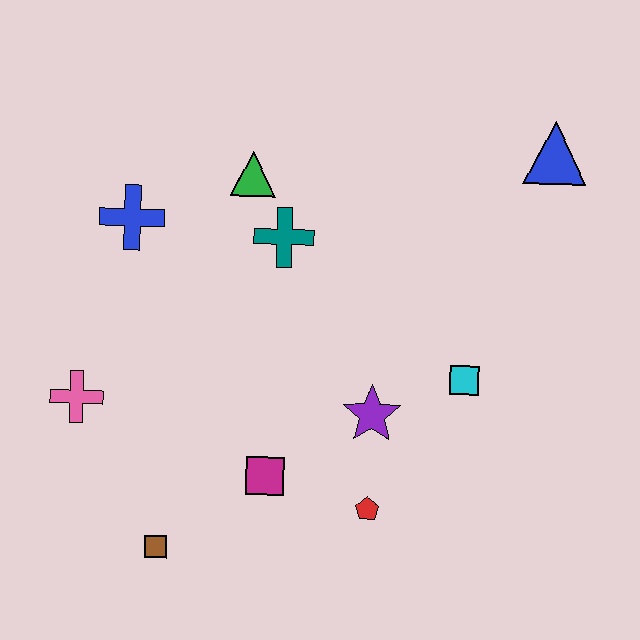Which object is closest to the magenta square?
The red pentagon is closest to the magenta square.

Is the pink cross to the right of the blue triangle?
No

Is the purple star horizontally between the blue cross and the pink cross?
No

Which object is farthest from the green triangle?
The brown square is farthest from the green triangle.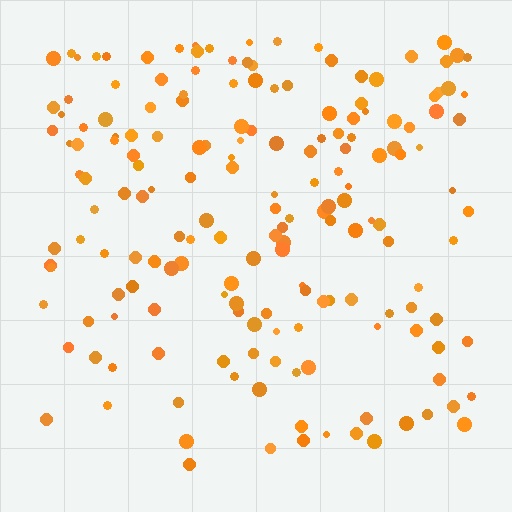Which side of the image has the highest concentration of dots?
The top.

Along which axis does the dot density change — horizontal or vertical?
Vertical.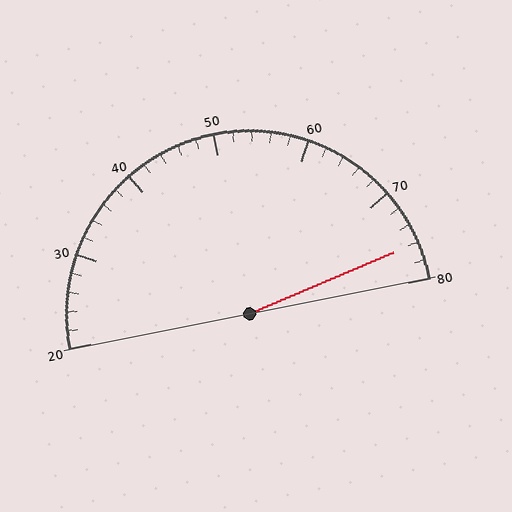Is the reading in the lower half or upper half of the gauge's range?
The reading is in the upper half of the range (20 to 80).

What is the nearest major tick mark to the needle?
The nearest major tick mark is 80.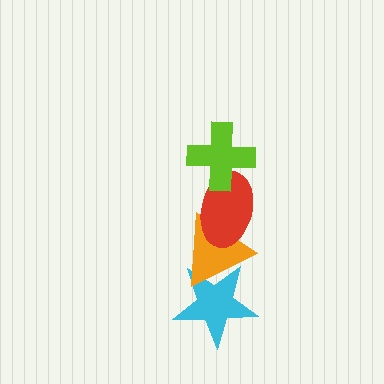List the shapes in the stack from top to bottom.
From top to bottom: the lime cross, the red ellipse, the orange triangle, the cyan star.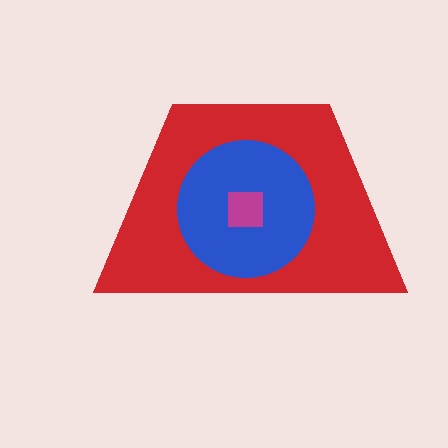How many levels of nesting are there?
3.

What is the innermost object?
The magenta square.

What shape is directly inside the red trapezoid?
The blue circle.